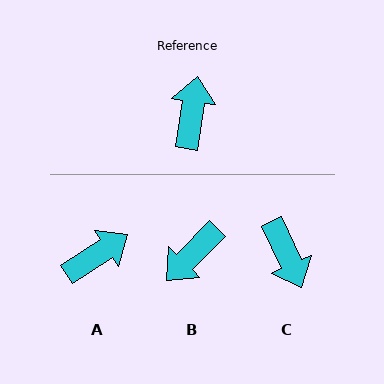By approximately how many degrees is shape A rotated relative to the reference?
Approximately 49 degrees clockwise.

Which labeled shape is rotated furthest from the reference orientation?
C, about 147 degrees away.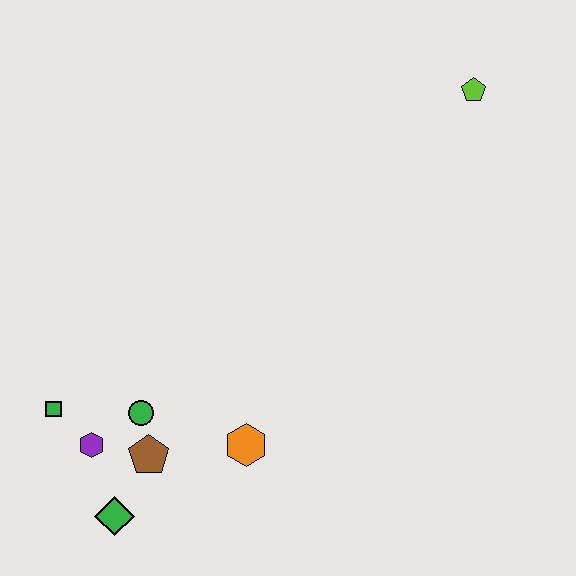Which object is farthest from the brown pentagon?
The lime pentagon is farthest from the brown pentagon.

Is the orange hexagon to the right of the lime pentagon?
No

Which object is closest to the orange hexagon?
The brown pentagon is closest to the orange hexagon.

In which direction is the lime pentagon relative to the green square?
The lime pentagon is to the right of the green square.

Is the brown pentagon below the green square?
Yes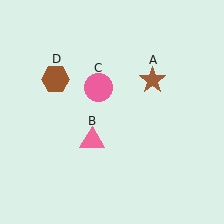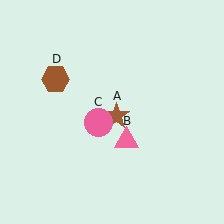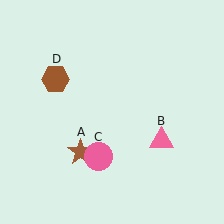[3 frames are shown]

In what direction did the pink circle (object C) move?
The pink circle (object C) moved down.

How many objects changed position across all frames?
3 objects changed position: brown star (object A), pink triangle (object B), pink circle (object C).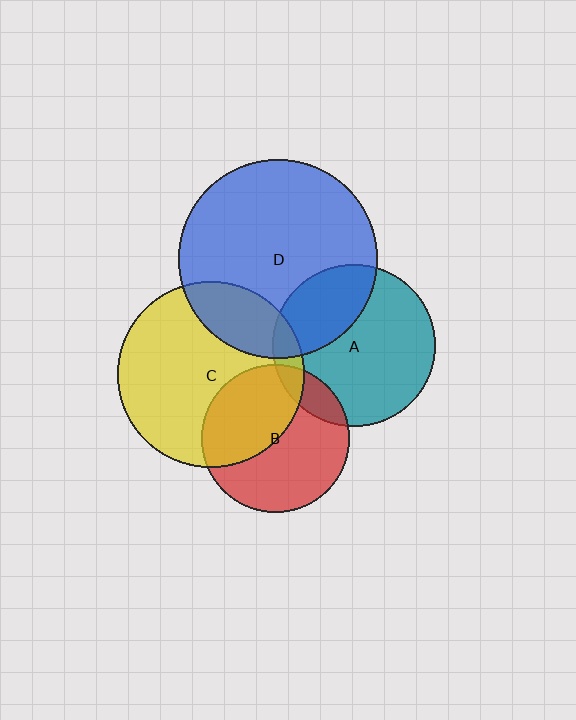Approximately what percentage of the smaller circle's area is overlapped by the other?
Approximately 15%.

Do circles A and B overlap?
Yes.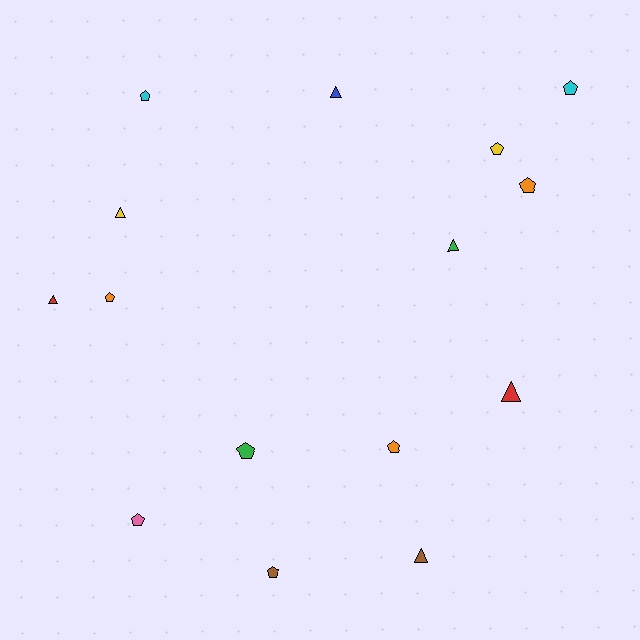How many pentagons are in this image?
There are 9 pentagons.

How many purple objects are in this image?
There are no purple objects.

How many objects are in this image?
There are 15 objects.